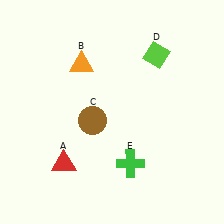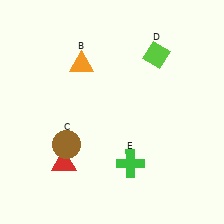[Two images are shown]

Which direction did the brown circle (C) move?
The brown circle (C) moved left.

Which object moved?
The brown circle (C) moved left.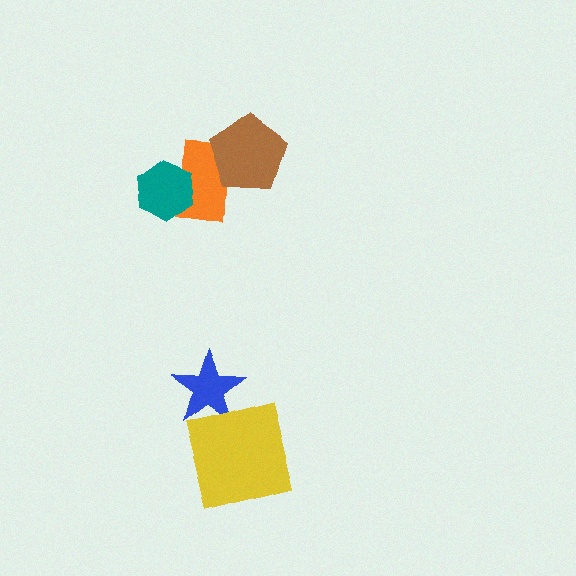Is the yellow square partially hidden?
No, no other shape covers it.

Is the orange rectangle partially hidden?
Yes, it is partially covered by another shape.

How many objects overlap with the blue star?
1 object overlaps with the blue star.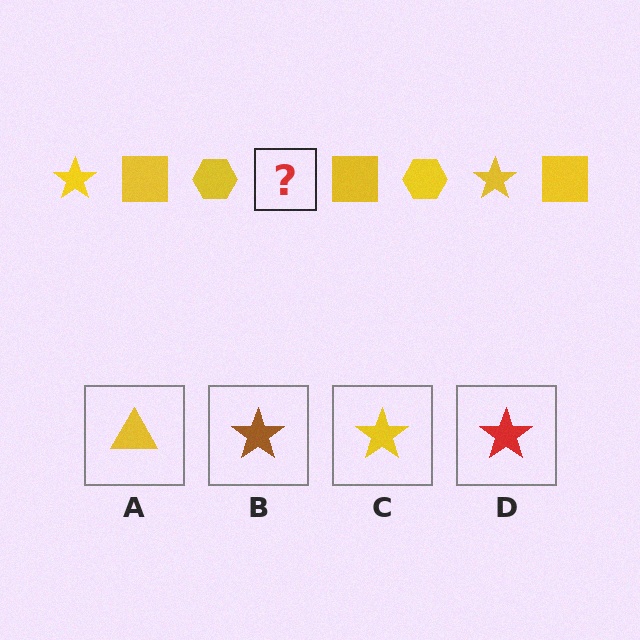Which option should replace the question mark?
Option C.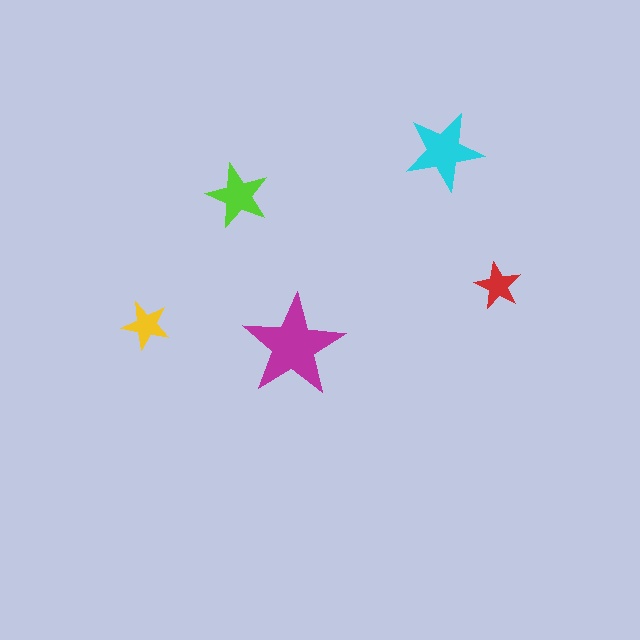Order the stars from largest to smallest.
the magenta one, the cyan one, the lime one, the yellow one, the red one.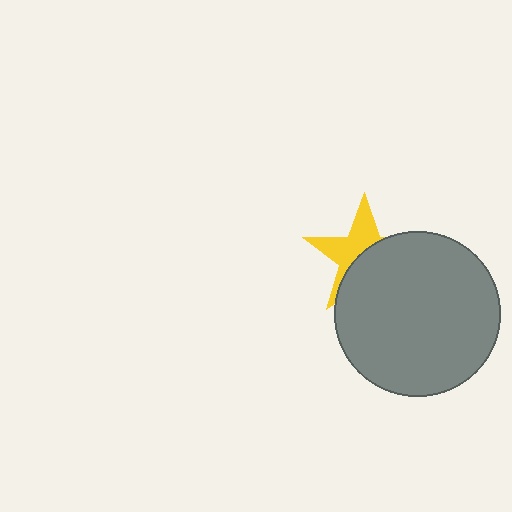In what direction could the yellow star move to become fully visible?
The yellow star could move toward the upper-left. That would shift it out from behind the gray circle entirely.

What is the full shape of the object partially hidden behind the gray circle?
The partially hidden object is a yellow star.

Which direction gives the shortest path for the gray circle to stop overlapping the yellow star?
Moving toward the lower-right gives the shortest separation.